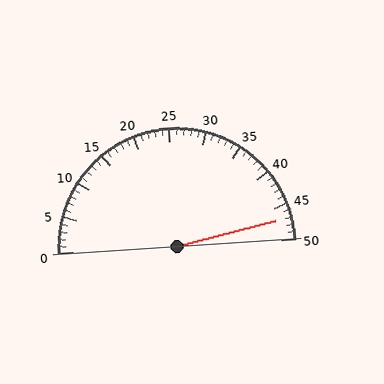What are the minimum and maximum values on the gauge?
The gauge ranges from 0 to 50.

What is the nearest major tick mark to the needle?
The nearest major tick mark is 45.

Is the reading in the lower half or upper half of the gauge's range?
The reading is in the upper half of the range (0 to 50).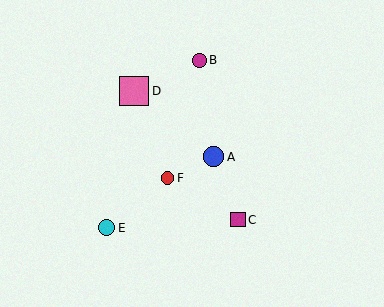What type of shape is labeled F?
Shape F is a red circle.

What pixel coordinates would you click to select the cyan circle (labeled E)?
Click at (107, 228) to select the cyan circle E.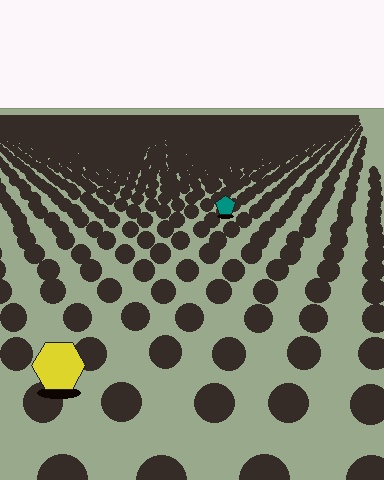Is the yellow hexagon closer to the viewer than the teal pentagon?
Yes. The yellow hexagon is closer — you can tell from the texture gradient: the ground texture is coarser near it.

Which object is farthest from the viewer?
The teal pentagon is farthest from the viewer. It appears smaller and the ground texture around it is denser.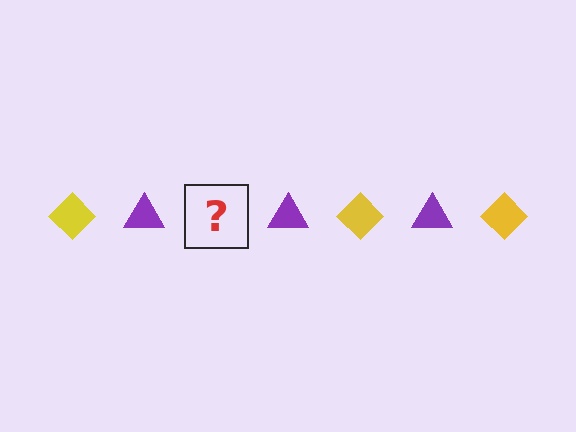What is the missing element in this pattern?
The missing element is a yellow diamond.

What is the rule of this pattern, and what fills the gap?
The rule is that the pattern alternates between yellow diamond and purple triangle. The gap should be filled with a yellow diamond.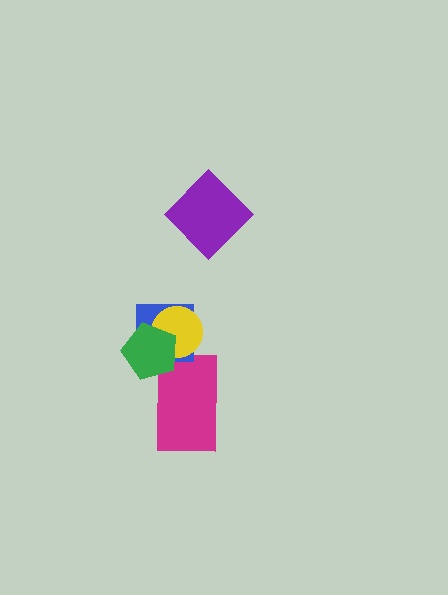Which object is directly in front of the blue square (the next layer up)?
The yellow circle is directly in front of the blue square.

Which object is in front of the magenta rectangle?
The green pentagon is in front of the magenta rectangle.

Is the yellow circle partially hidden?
Yes, it is partially covered by another shape.